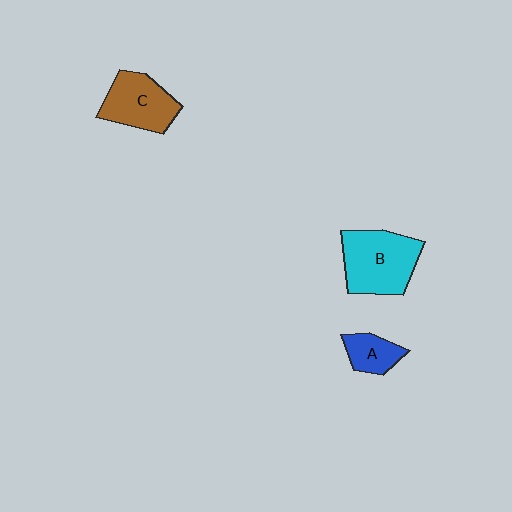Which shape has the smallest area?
Shape A (blue).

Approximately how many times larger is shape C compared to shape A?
Approximately 1.8 times.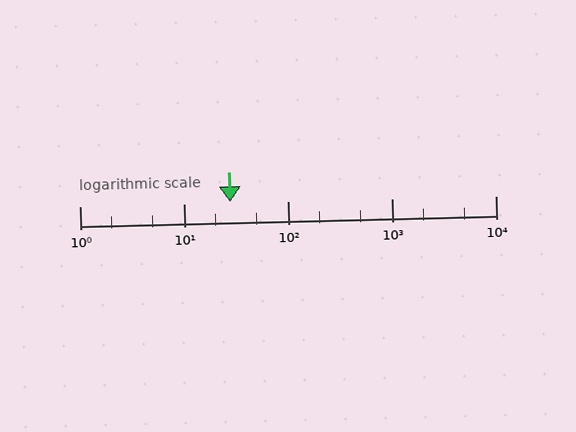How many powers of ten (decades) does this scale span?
The scale spans 4 decades, from 1 to 10000.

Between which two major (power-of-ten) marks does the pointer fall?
The pointer is between 10 and 100.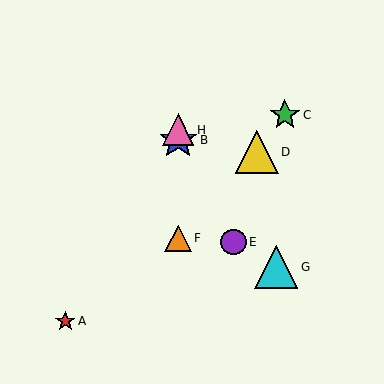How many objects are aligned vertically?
3 objects (B, F, H) are aligned vertically.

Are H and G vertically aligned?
No, H is at x≈178 and G is at x≈276.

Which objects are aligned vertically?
Objects B, F, H are aligned vertically.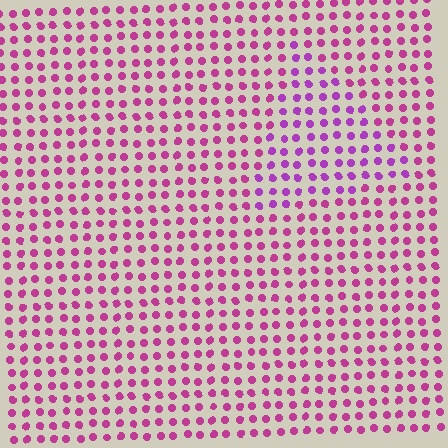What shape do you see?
I see a triangle.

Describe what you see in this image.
The image is filled with small magenta elements in a uniform arrangement. A triangle-shaped region is visible where the elements are tinted to a slightly different hue, forming a subtle color boundary.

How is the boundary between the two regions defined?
The boundary is defined purely by a slight shift in hue (about 27 degrees). Spacing, size, and orientation are identical on both sides.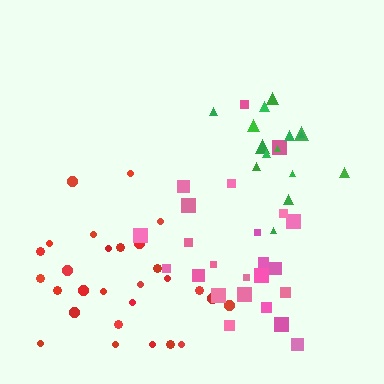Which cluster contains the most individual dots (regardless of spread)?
Red (29).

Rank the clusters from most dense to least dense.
green, pink, red.